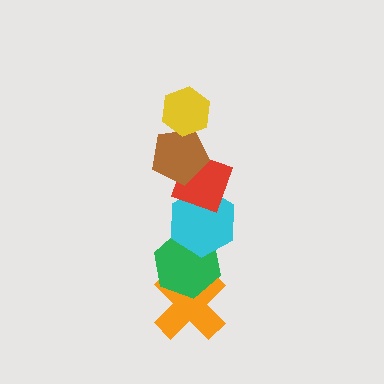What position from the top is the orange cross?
The orange cross is 6th from the top.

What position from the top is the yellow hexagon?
The yellow hexagon is 1st from the top.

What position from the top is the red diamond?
The red diamond is 3rd from the top.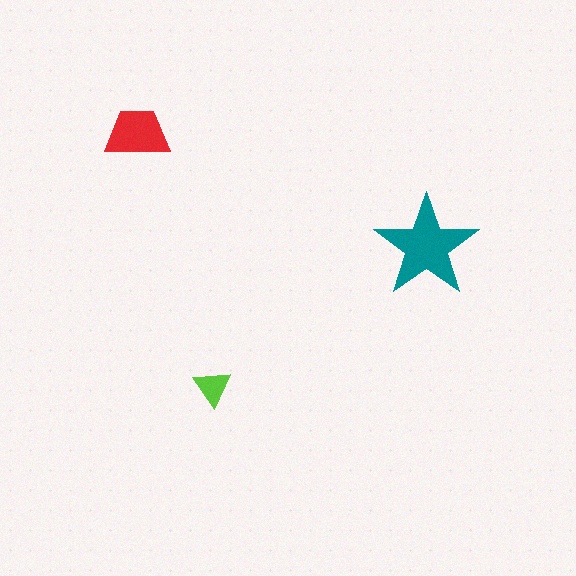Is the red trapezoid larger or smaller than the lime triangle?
Larger.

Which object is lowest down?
The lime triangle is bottommost.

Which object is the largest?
The teal star.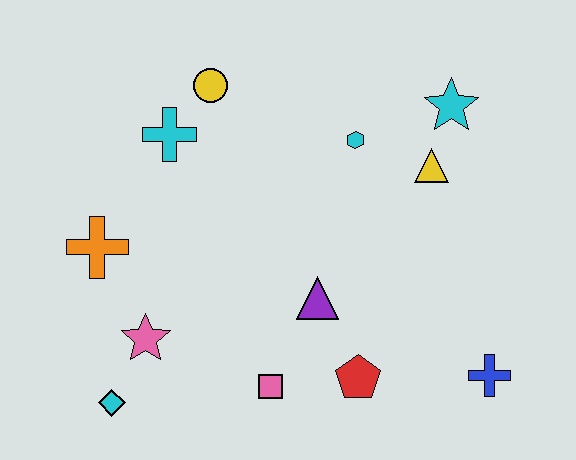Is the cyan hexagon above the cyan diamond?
Yes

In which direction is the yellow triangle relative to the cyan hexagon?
The yellow triangle is to the right of the cyan hexagon.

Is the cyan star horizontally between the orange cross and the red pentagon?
No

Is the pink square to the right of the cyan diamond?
Yes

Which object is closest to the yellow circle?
The cyan cross is closest to the yellow circle.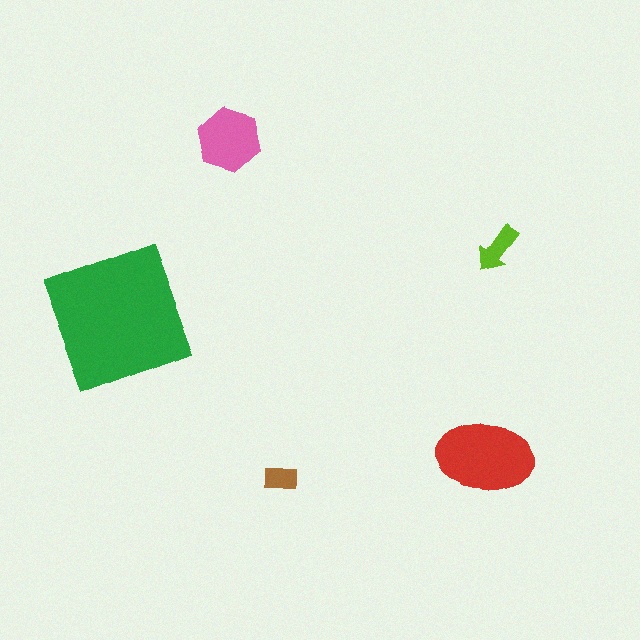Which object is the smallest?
The brown rectangle.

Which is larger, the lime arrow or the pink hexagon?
The pink hexagon.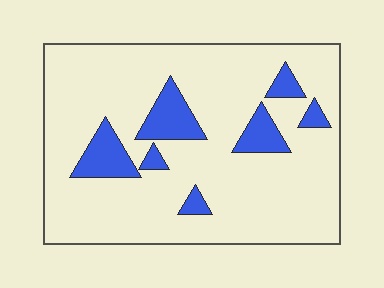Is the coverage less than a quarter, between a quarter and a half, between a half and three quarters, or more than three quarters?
Less than a quarter.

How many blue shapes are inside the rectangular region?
7.